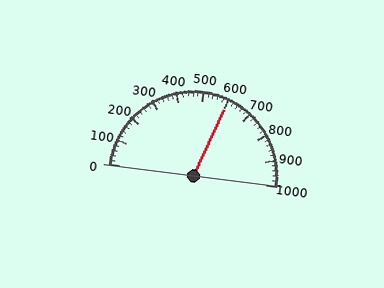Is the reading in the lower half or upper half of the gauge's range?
The reading is in the upper half of the range (0 to 1000).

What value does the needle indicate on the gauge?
The needle indicates approximately 600.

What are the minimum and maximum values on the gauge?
The gauge ranges from 0 to 1000.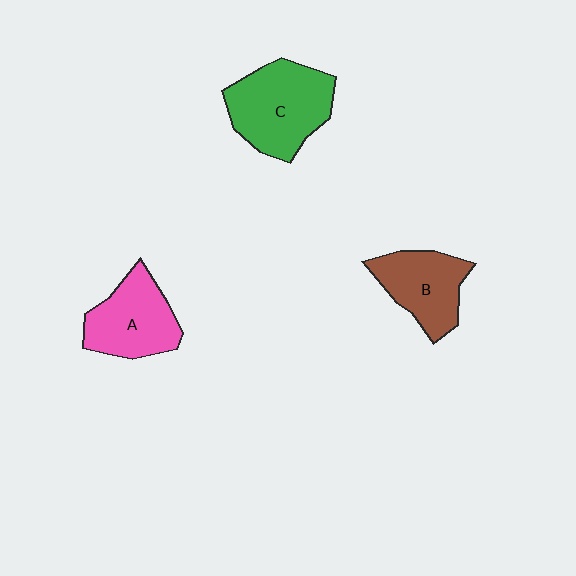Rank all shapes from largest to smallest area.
From largest to smallest: C (green), A (pink), B (brown).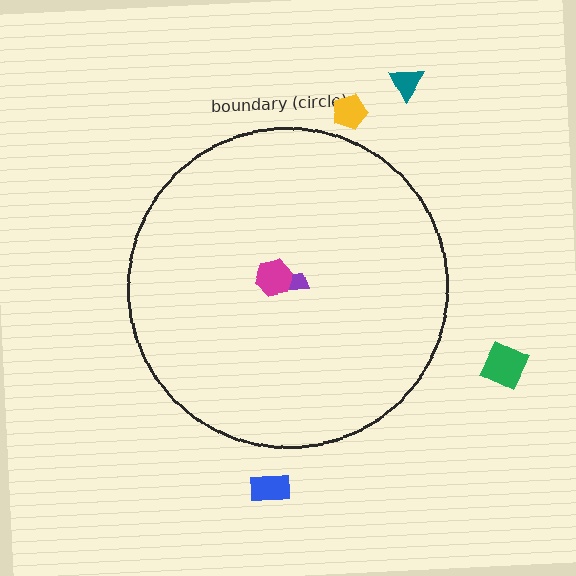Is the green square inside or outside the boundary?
Outside.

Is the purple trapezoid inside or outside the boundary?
Inside.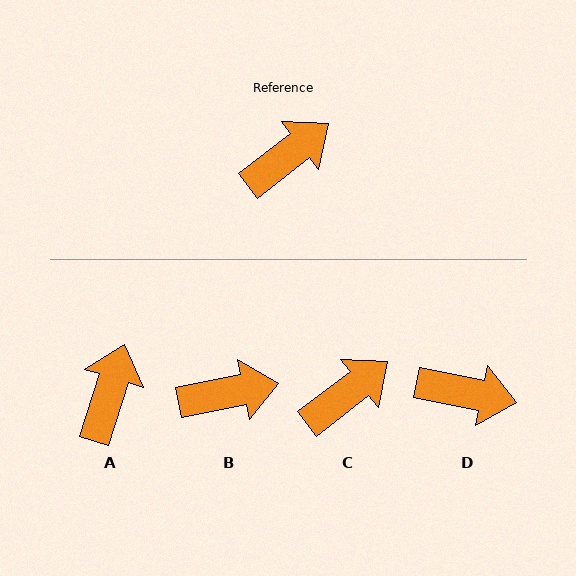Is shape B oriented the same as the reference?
No, it is off by about 27 degrees.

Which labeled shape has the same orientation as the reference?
C.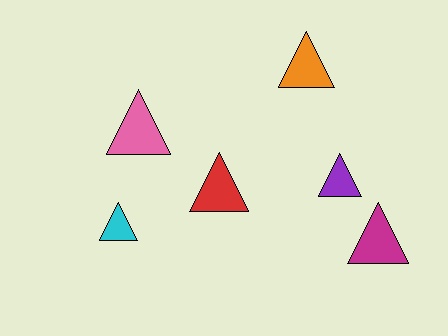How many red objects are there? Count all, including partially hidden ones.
There is 1 red object.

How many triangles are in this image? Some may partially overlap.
There are 6 triangles.